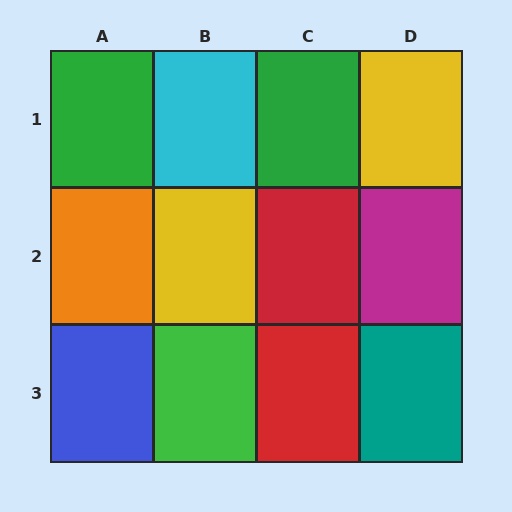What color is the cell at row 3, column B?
Green.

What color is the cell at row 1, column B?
Cyan.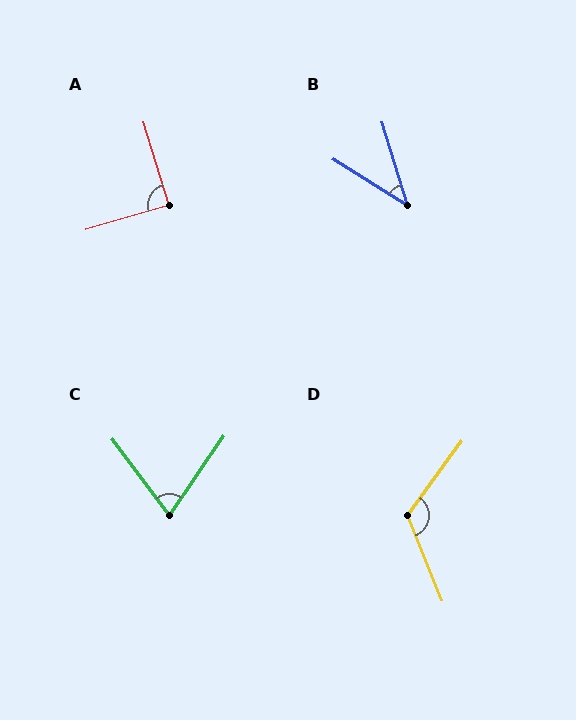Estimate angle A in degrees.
Approximately 89 degrees.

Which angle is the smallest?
B, at approximately 41 degrees.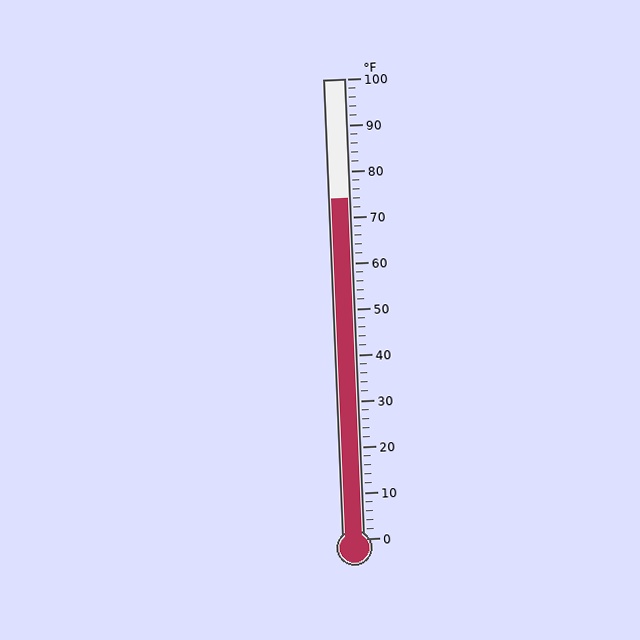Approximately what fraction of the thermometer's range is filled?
The thermometer is filled to approximately 75% of its range.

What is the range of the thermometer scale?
The thermometer scale ranges from 0°F to 100°F.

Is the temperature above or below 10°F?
The temperature is above 10°F.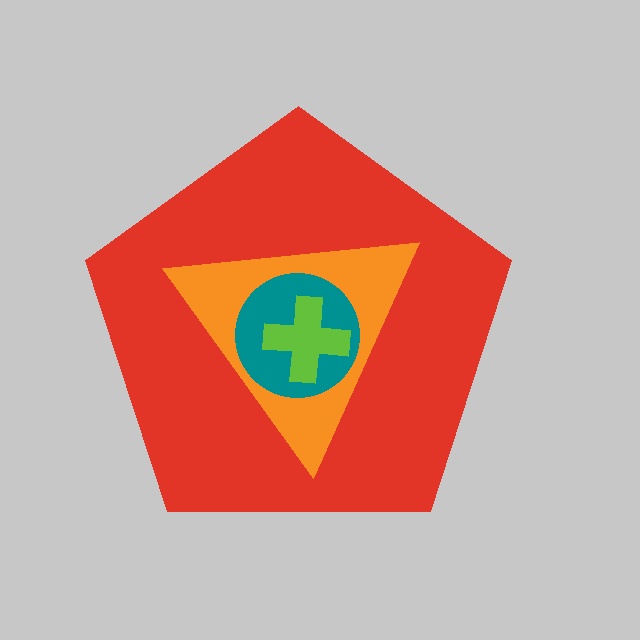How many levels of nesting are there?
4.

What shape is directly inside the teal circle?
The lime cross.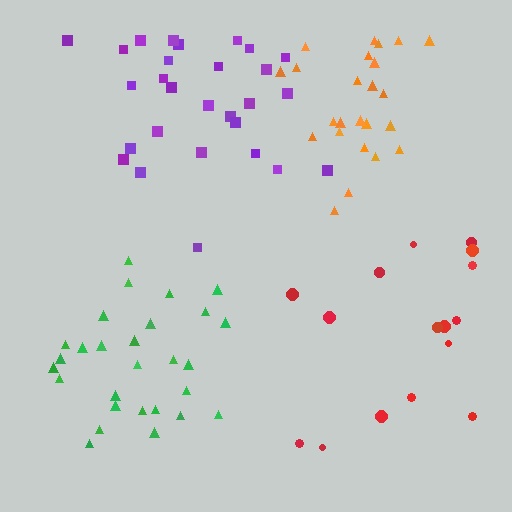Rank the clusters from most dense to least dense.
orange, purple, green, red.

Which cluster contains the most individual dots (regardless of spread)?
Purple (29).